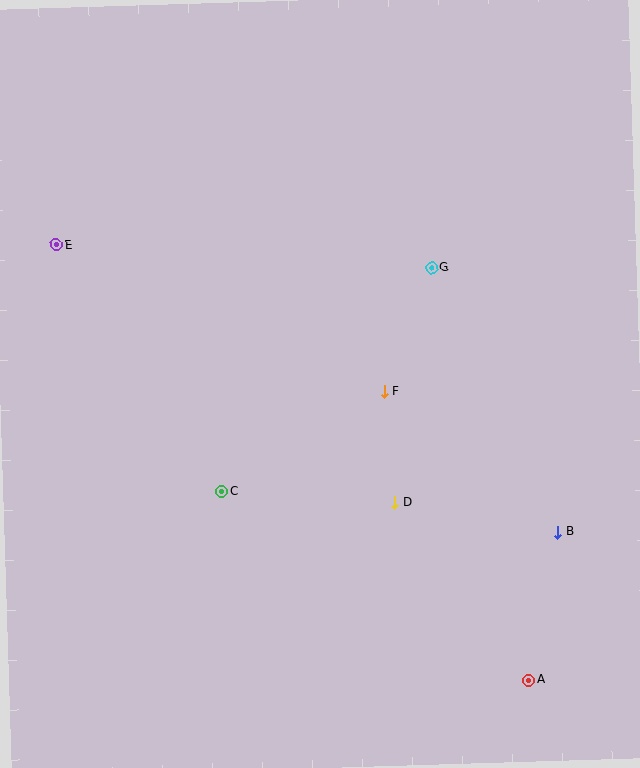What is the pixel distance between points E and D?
The distance between E and D is 425 pixels.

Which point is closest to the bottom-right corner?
Point A is closest to the bottom-right corner.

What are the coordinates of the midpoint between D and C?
The midpoint between D and C is at (308, 497).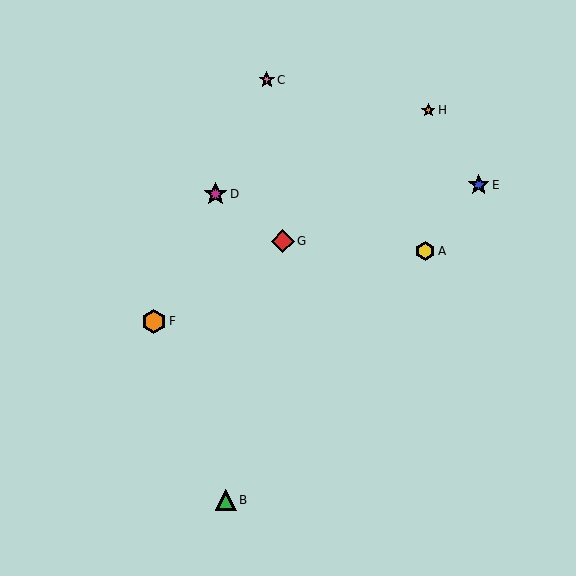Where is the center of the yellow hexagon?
The center of the yellow hexagon is at (425, 251).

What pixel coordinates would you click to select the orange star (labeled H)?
Click at (428, 110) to select the orange star H.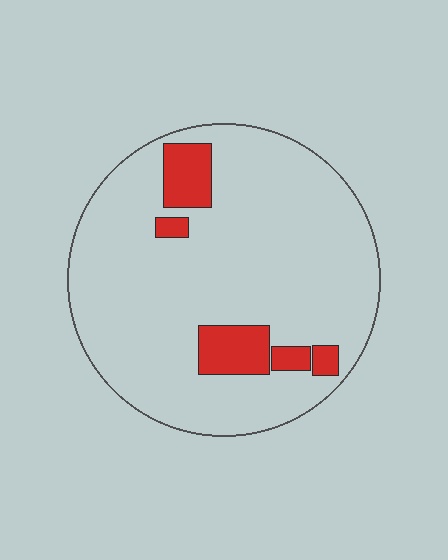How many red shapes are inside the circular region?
5.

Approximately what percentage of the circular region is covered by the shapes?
Approximately 10%.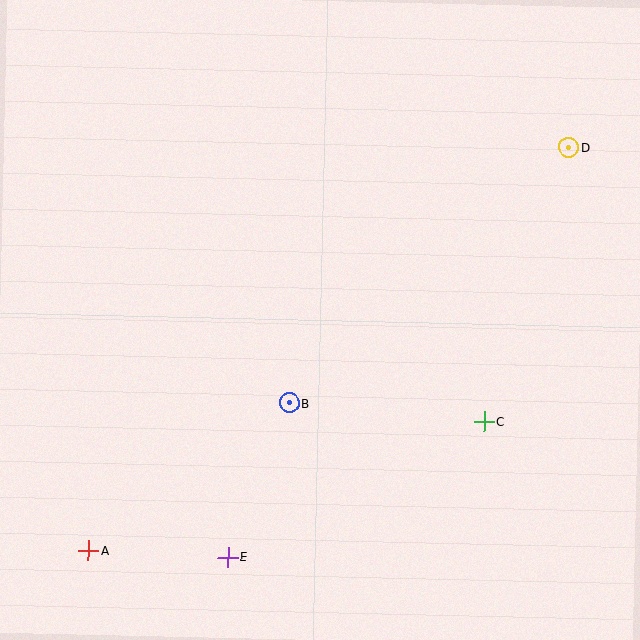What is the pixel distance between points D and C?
The distance between D and C is 287 pixels.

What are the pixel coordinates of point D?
Point D is at (569, 148).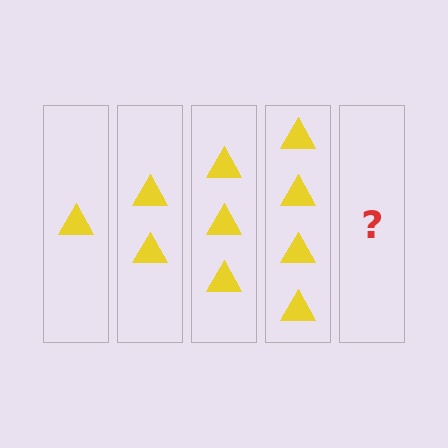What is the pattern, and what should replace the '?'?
The pattern is that each step adds one more triangle. The '?' should be 5 triangles.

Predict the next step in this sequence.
The next step is 5 triangles.